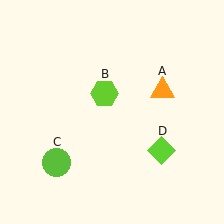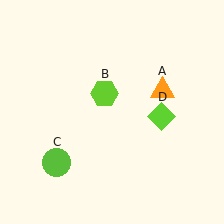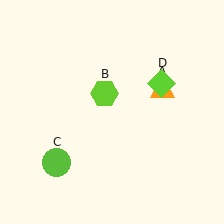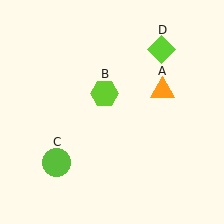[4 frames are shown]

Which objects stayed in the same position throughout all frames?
Orange triangle (object A) and lime hexagon (object B) and lime circle (object C) remained stationary.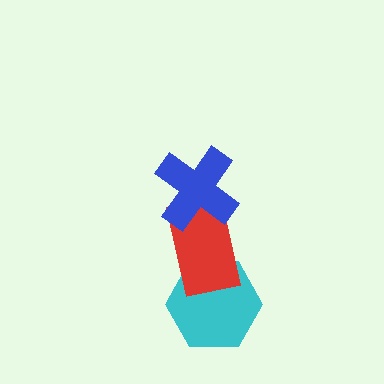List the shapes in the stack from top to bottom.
From top to bottom: the blue cross, the red rectangle, the cyan hexagon.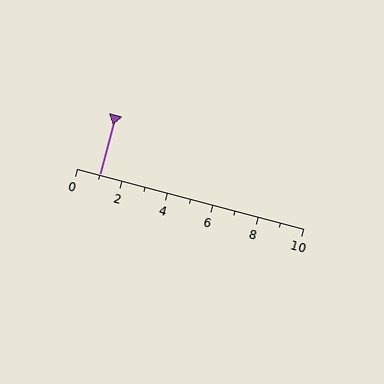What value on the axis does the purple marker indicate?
The marker indicates approximately 1.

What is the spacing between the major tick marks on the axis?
The major ticks are spaced 2 apart.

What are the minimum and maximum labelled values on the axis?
The axis runs from 0 to 10.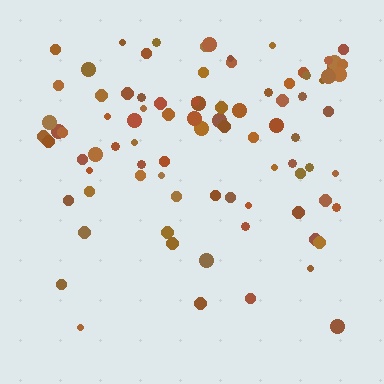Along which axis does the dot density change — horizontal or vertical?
Vertical.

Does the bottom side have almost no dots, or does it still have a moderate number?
Still a moderate number, just noticeably fewer than the top.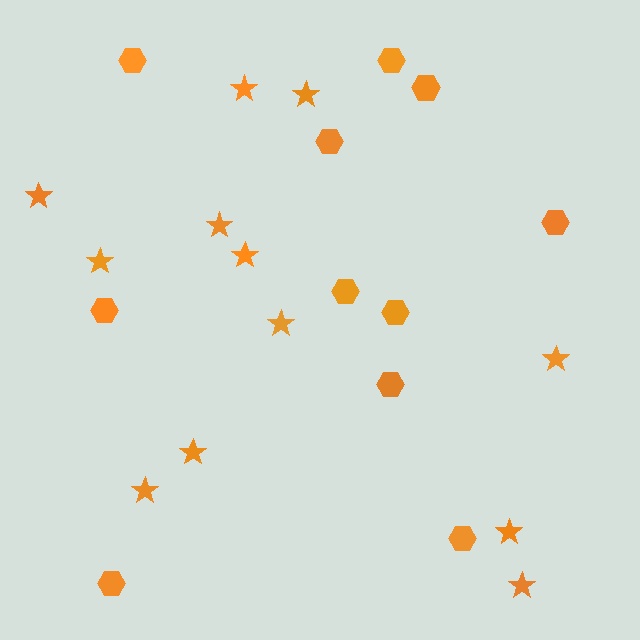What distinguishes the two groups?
There are 2 groups: one group of stars (12) and one group of hexagons (11).